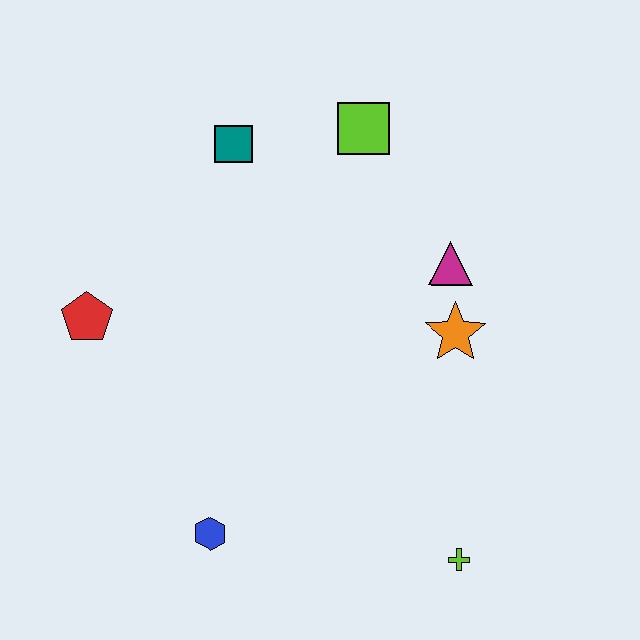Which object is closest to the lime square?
The teal square is closest to the lime square.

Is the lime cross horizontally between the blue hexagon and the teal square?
No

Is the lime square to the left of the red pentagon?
No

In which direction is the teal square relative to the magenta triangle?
The teal square is to the left of the magenta triangle.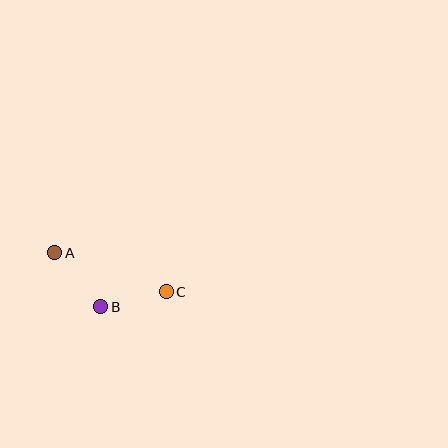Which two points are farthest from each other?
Points A and C are farthest from each other.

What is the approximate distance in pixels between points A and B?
The distance between A and B is approximately 71 pixels.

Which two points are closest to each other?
Points B and C are closest to each other.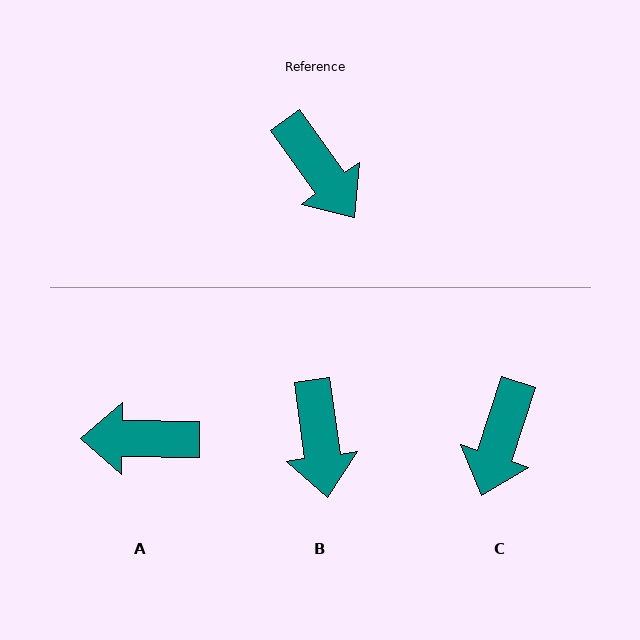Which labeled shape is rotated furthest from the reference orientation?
A, about 126 degrees away.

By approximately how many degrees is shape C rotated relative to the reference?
Approximately 54 degrees clockwise.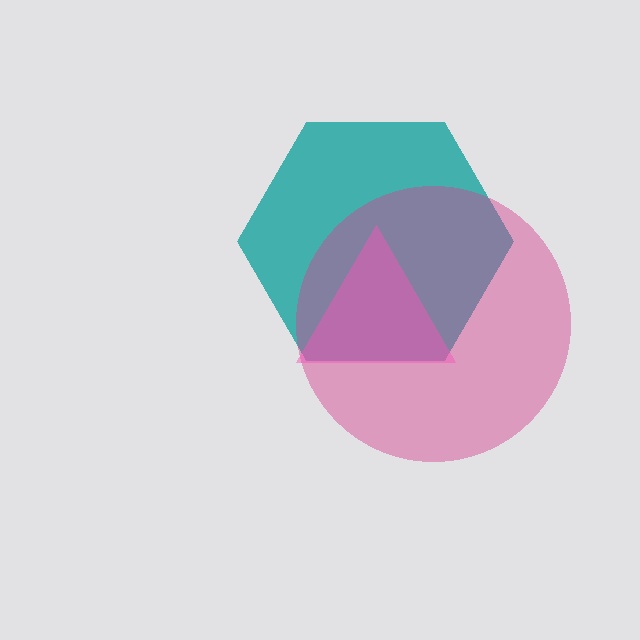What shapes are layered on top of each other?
The layered shapes are: a teal hexagon, a magenta circle, a pink triangle.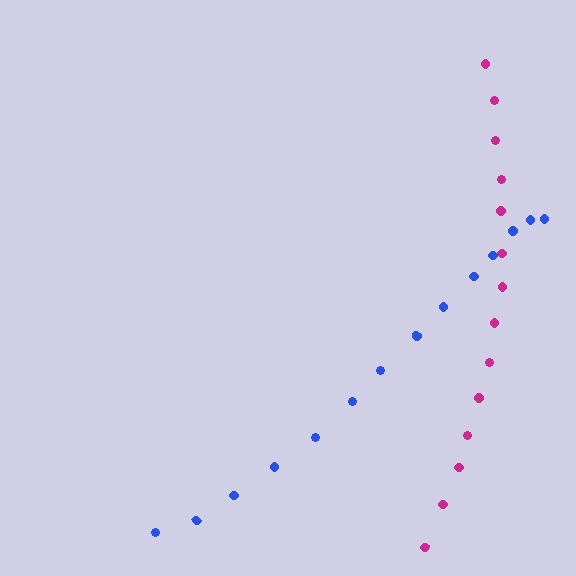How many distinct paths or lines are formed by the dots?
There are 2 distinct paths.